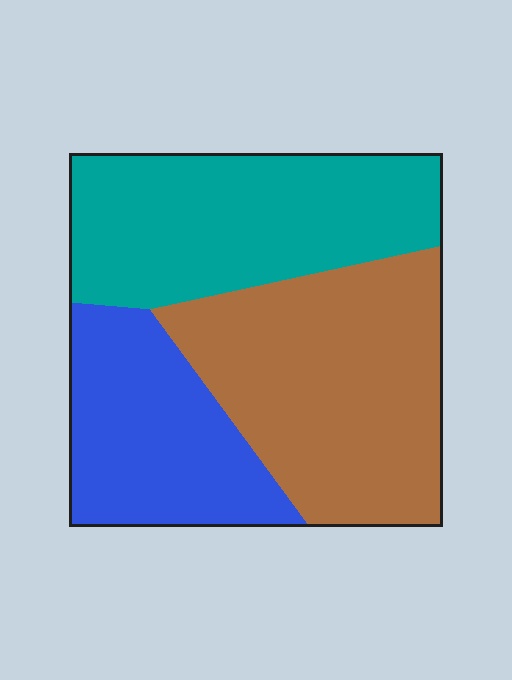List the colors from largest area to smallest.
From largest to smallest: brown, teal, blue.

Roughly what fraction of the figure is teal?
Teal covers around 35% of the figure.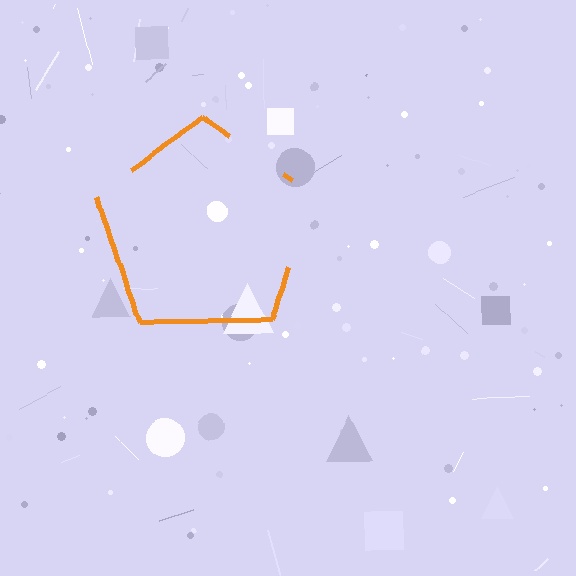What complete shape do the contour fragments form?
The contour fragments form a pentagon.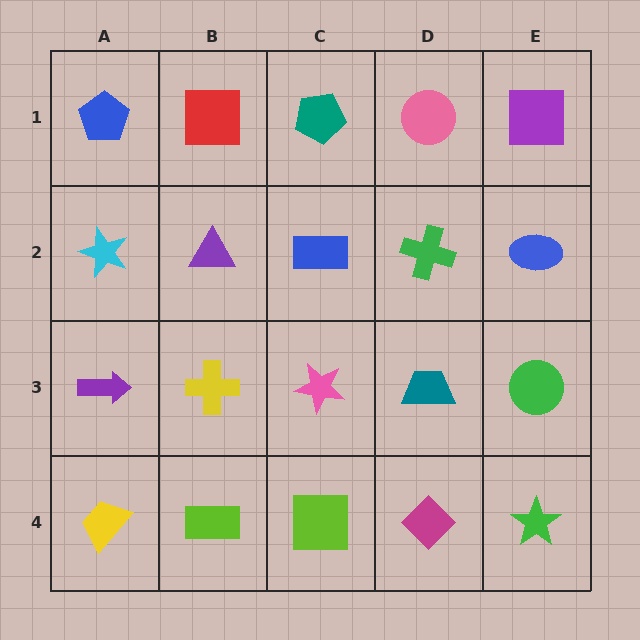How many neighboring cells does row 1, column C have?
3.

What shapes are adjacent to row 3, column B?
A purple triangle (row 2, column B), a lime rectangle (row 4, column B), a purple arrow (row 3, column A), a pink star (row 3, column C).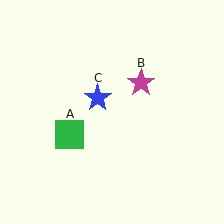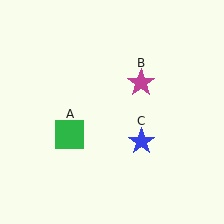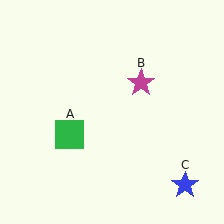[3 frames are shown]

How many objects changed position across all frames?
1 object changed position: blue star (object C).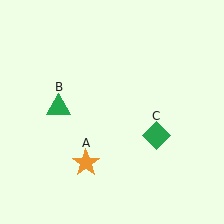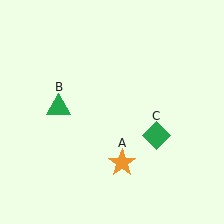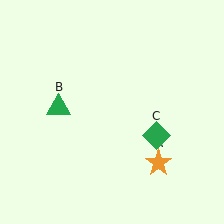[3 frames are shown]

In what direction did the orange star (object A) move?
The orange star (object A) moved right.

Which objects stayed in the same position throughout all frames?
Green triangle (object B) and green diamond (object C) remained stationary.